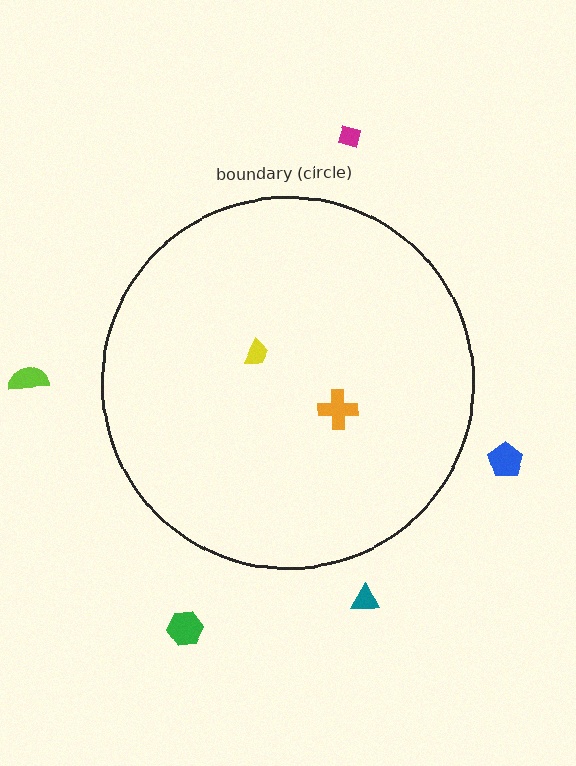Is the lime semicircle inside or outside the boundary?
Outside.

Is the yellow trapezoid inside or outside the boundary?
Inside.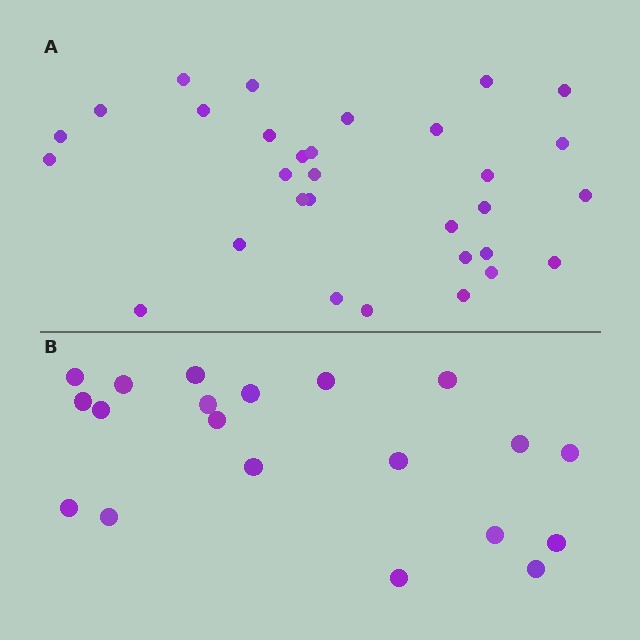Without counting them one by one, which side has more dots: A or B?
Region A (the top region) has more dots.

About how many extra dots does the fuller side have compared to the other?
Region A has roughly 12 or so more dots than region B.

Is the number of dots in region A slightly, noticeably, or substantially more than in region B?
Region A has substantially more. The ratio is roughly 1.6 to 1.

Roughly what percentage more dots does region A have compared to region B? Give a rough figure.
About 55% more.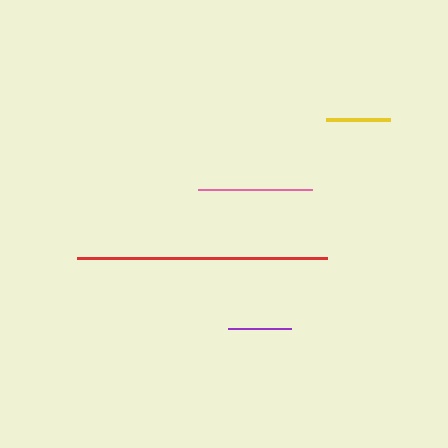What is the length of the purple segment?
The purple segment is approximately 63 pixels long.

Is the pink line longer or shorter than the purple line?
The pink line is longer than the purple line.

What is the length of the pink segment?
The pink segment is approximately 114 pixels long.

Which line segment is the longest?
The red line is the longest at approximately 250 pixels.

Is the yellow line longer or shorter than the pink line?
The pink line is longer than the yellow line.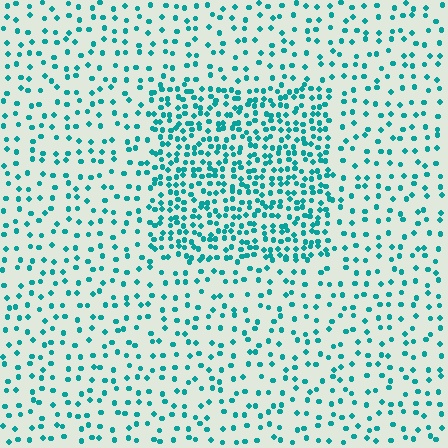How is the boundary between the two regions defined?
The boundary is defined by a change in element density (approximately 2.3x ratio). All elements are the same color, size, and shape.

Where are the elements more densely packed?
The elements are more densely packed inside the rectangle boundary.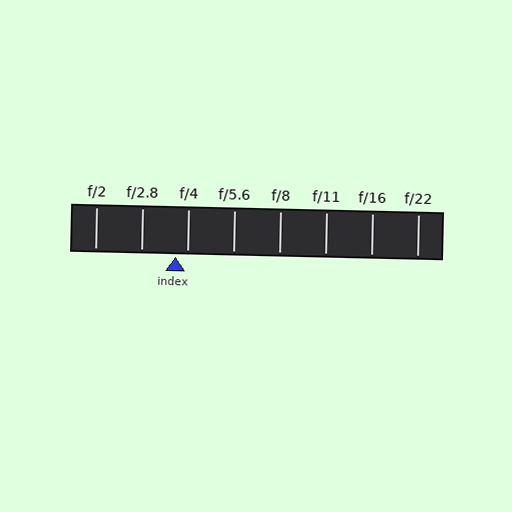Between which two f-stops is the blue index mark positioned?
The index mark is between f/2.8 and f/4.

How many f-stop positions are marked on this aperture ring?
There are 8 f-stop positions marked.